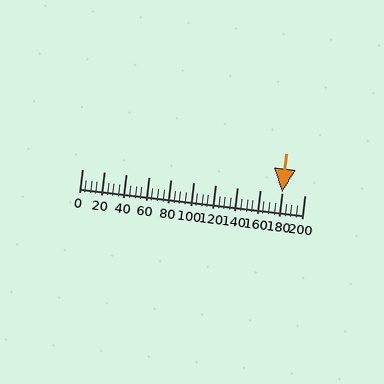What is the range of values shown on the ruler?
The ruler shows values from 0 to 200.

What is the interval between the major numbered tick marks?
The major tick marks are spaced 20 units apart.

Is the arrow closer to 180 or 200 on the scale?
The arrow is closer to 180.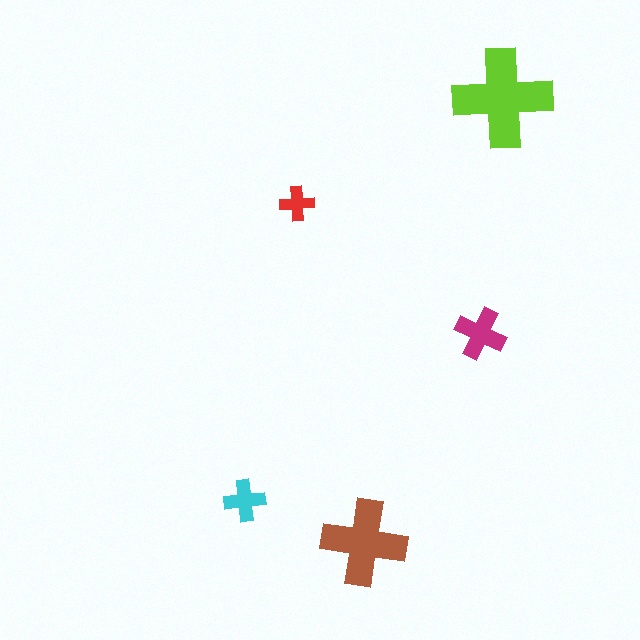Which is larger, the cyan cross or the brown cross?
The brown one.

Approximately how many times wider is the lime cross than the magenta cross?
About 2 times wider.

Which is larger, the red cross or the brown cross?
The brown one.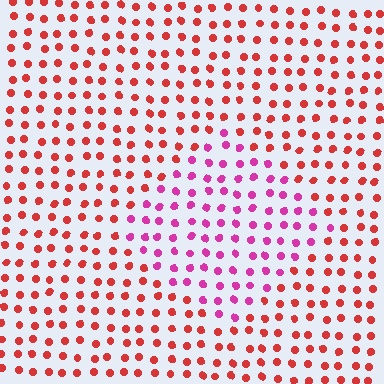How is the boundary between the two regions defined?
The boundary is defined purely by a slight shift in hue (about 43 degrees). Spacing, size, and orientation are identical on both sides.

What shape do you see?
I see a diamond.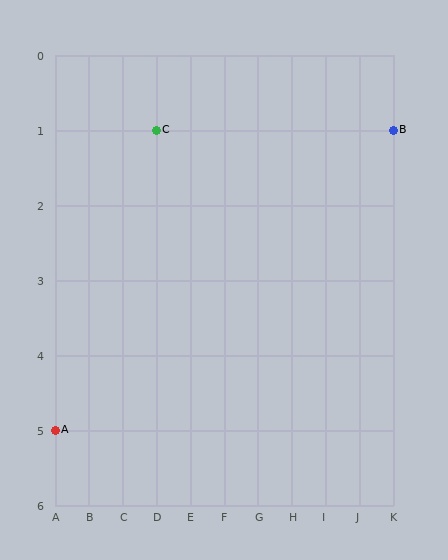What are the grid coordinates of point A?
Point A is at grid coordinates (A, 5).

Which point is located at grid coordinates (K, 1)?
Point B is at (K, 1).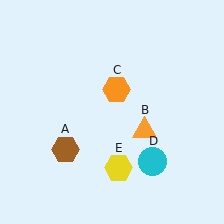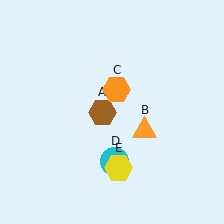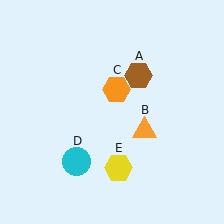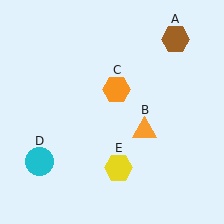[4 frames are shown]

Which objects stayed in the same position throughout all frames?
Orange triangle (object B) and orange hexagon (object C) and yellow hexagon (object E) remained stationary.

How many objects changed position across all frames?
2 objects changed position: brown hexagon (object A), cyan circle (object D).